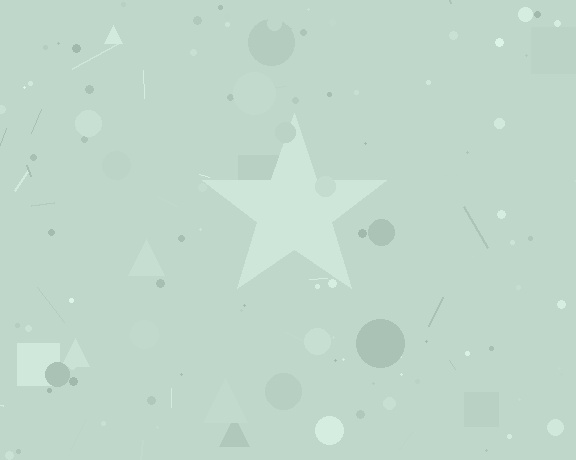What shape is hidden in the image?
A star is hidden in the image.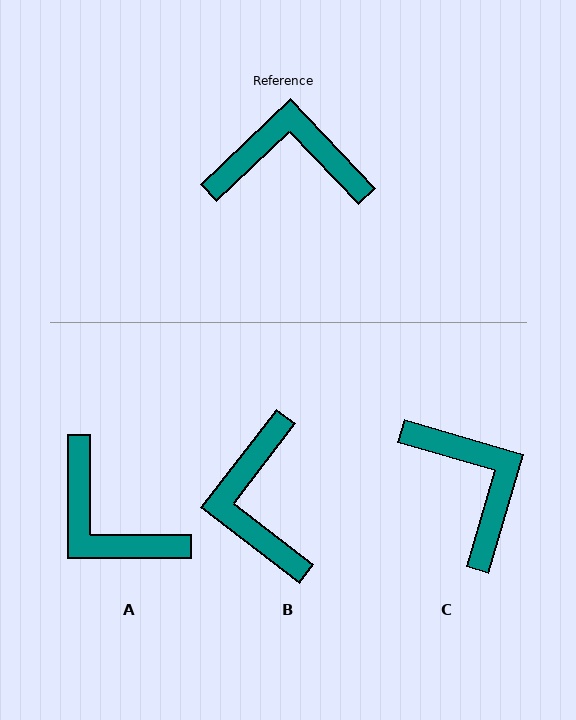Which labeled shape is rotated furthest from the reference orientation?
A, about 136 degrees away.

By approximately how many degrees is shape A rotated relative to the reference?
Approximately 136 degrees counter-clockwise.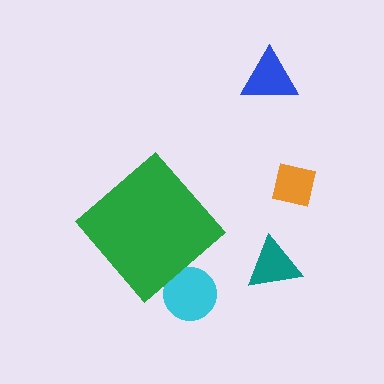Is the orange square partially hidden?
No, the orange square is fully visible.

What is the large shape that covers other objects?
A green diamond.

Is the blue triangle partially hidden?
No, the blue triangle is fully visible.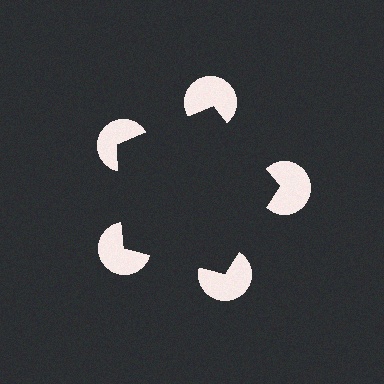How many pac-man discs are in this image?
There are 5 — one at each vertex of the illusory pentagon.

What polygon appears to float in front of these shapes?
An illusory pentagon — its edges are inferred from the aligned wedge cuts in the pac-man discs, not physically drawn.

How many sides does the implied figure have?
5 sides.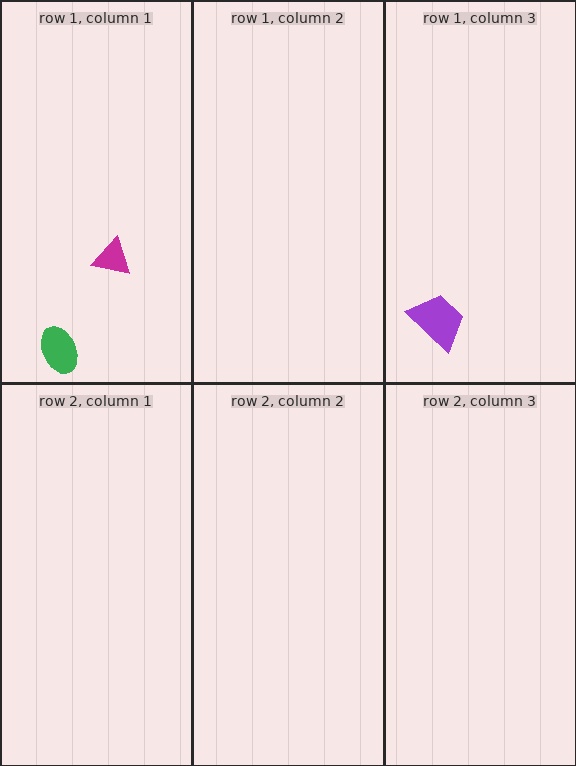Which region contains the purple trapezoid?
The row 1, column 3 region.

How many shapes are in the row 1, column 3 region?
1.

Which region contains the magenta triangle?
The row 1, column 1 region.